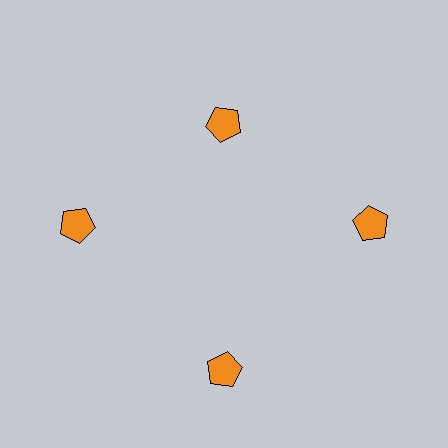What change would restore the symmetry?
The symmetry would be restored by moving it outward, back onto the ring so that all 4 pentagons sit at equal angles and equal distance from the center.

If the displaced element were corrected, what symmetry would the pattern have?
It would have 4-fold rotational symmetry — the pattern would map onto itself every 90 degrees.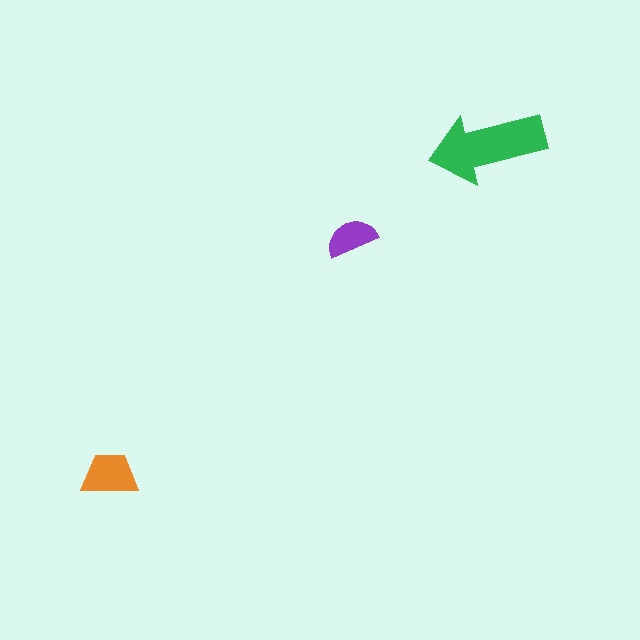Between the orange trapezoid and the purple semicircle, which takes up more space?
The orange trapezoid.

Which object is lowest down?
The orange trapezoid is bottommost.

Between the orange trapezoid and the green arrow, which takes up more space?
The green arrow.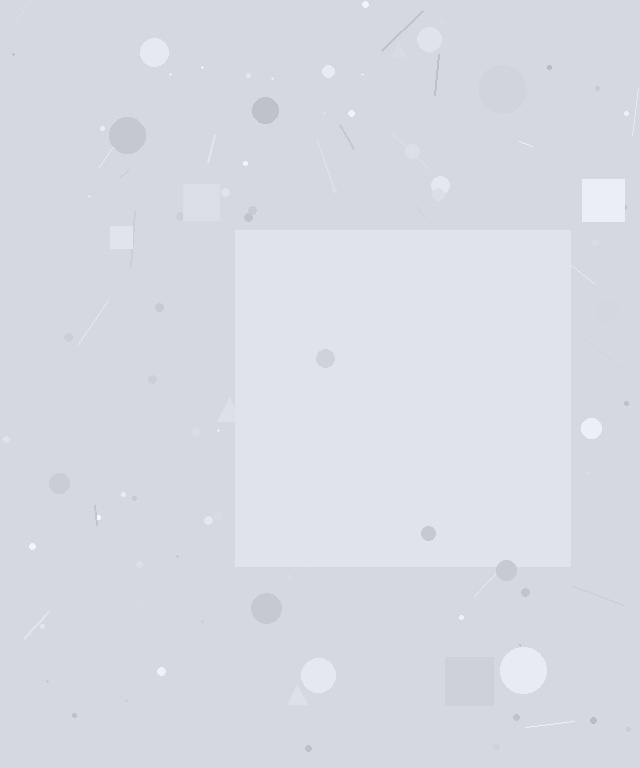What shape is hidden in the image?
A square is hidden in the image.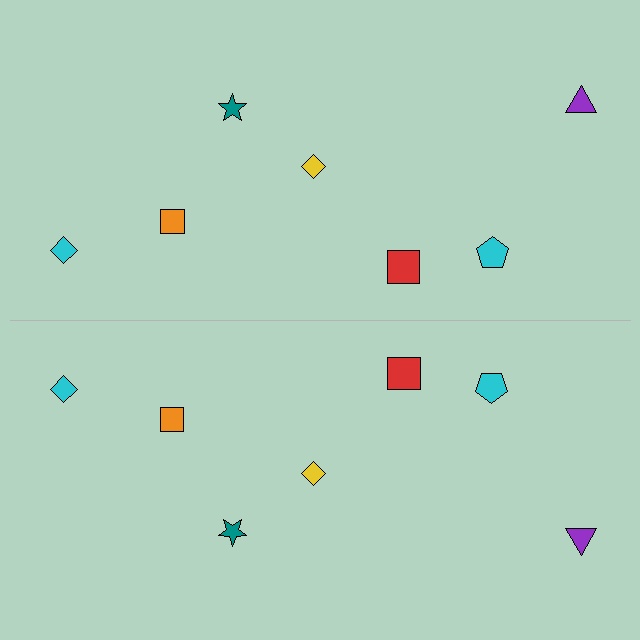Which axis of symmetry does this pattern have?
The pattern has a horizontal axis of symmetry running through the center of the image.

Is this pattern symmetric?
Yes, this pattern has bilateral (reflection) symmetry.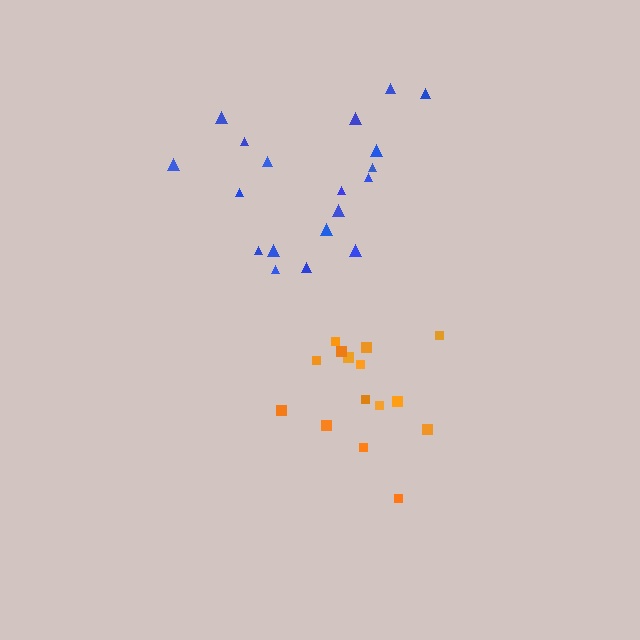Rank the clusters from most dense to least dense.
orange, blue.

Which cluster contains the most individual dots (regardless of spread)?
Blue (19).